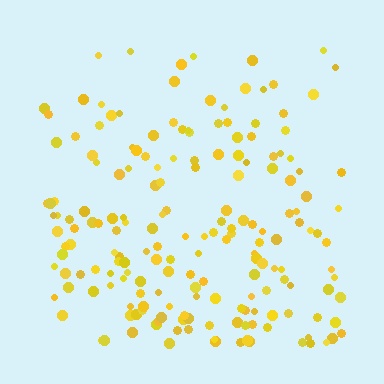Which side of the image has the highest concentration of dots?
The bottom.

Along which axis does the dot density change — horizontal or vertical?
Vertical.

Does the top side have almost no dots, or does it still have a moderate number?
Still a moderate number, just noticeably fewer than the bottom.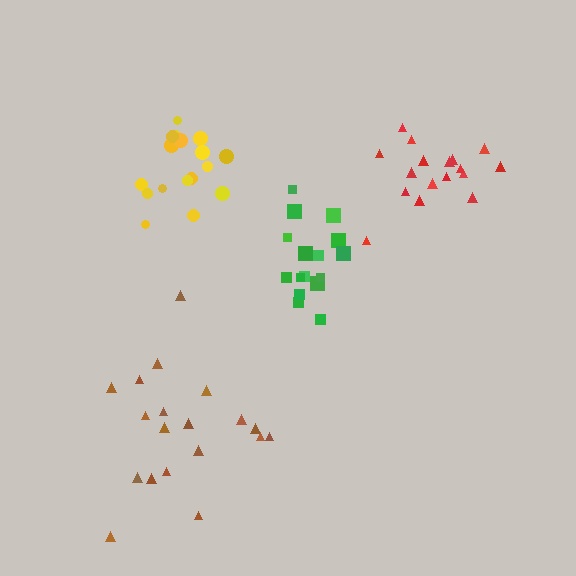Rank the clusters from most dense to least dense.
yellow, green, red, brown.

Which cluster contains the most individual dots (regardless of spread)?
Brown (19).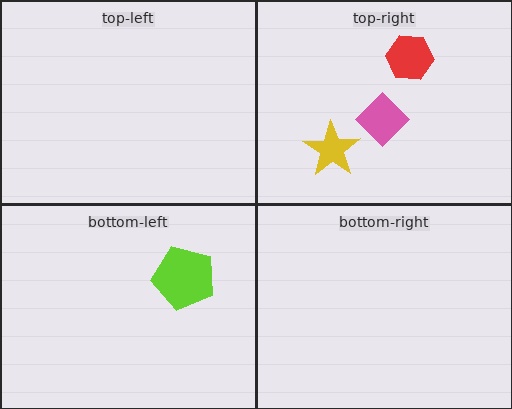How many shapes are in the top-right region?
3.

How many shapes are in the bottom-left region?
1.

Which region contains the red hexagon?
The top-right region.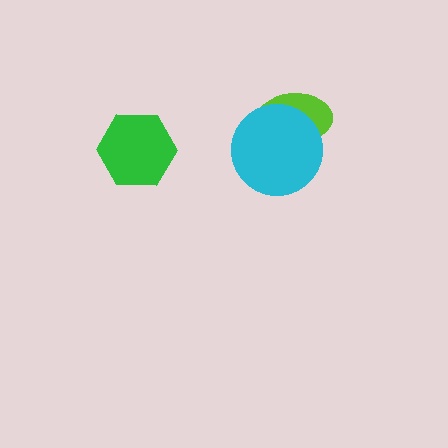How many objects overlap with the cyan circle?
1 object overlaps with the cyan circle.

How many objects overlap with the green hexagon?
0 objects overlap with the green hexagon.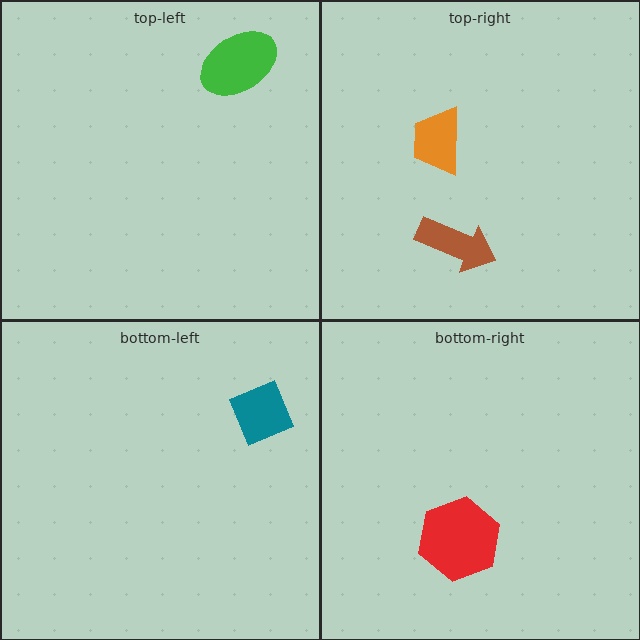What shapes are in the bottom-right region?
The red hexagon.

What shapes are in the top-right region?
The orange trapezoid, the brown arrow.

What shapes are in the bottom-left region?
The teal diamond.